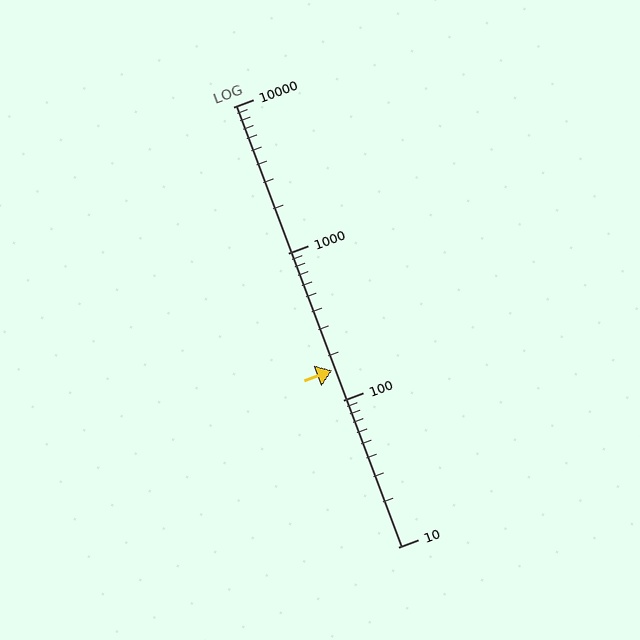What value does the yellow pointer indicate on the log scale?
The pointer indicates approximately 160.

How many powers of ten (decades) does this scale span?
The scale spans 3 decades, from 10 to 10000.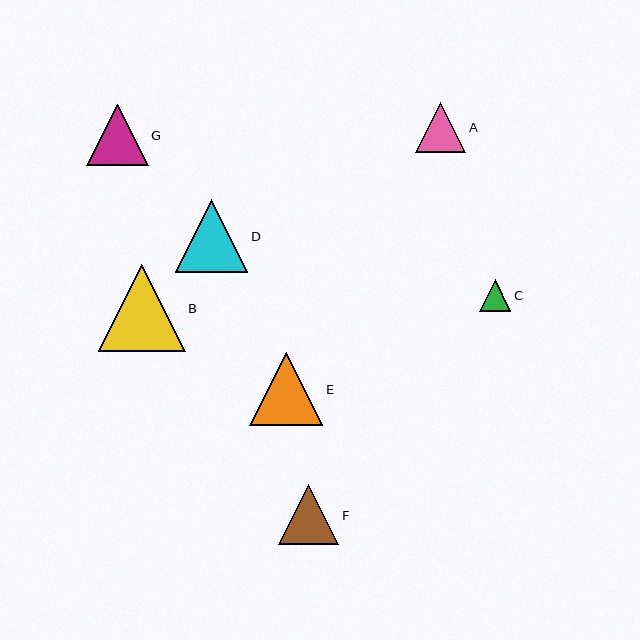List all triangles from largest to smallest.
From largest to smallest: B, E, D, G, F, A, C.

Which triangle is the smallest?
Triangle C is the smallest with a size of approximately 32 pixels.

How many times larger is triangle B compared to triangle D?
Triangle B is approximately 1.2 times the size of triangle D.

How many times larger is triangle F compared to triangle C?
Triangle F is approximately 1.9 times the size of triangle C.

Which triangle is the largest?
Triangle B is the largest with a size of approximately 87 pixels.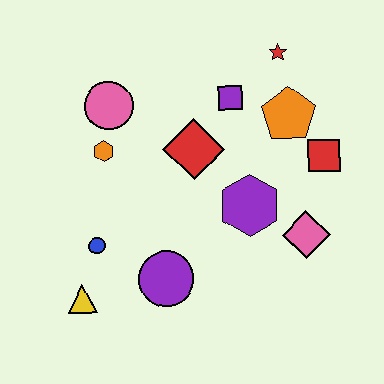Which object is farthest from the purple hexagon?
The yellow triangle is farthest from the purple hexagon.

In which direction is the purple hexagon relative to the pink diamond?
The purple hexagon is to the left of the pink diamond.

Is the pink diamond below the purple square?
Yes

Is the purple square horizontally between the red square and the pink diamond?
No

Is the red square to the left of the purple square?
No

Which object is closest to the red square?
The orange pentagon is closest to the red square.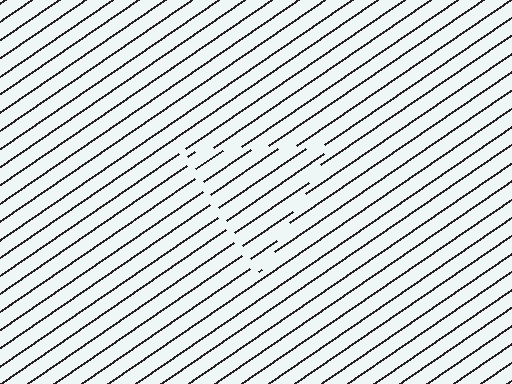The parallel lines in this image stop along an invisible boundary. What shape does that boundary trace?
An illusory triangle. The interior of the shape contains the same grating, shifted by half a period — the contour is defined by the phase discontinuity where line-ends from the inner and outer gratings abut.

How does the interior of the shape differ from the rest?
The interior of the shape contains the same grating, shifted by half a period — the contour is defined by the phase discontinuity where line-ends from the inner and outer gratings abut.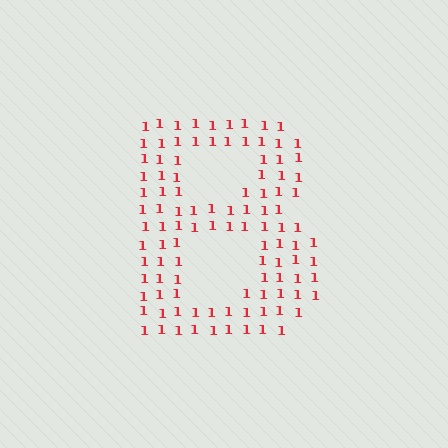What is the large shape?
The large shape is the letter B.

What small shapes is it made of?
It is made of small digit 1's.